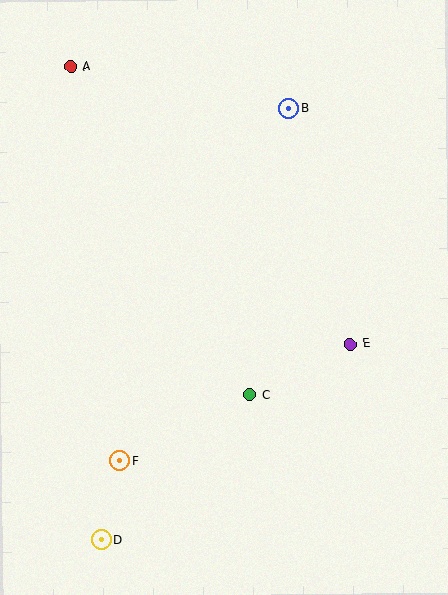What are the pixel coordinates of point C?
Point C is at (250, 394).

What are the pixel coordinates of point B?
Point B is at (289, 109).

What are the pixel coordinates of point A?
Point A is at (71, 66).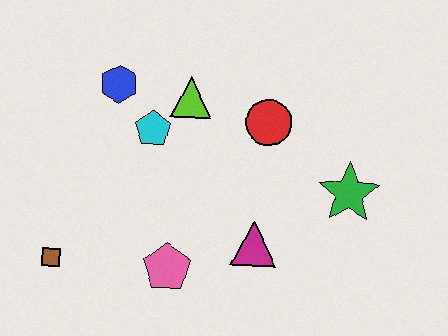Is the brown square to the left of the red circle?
Yes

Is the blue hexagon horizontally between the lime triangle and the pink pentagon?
No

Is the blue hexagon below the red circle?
No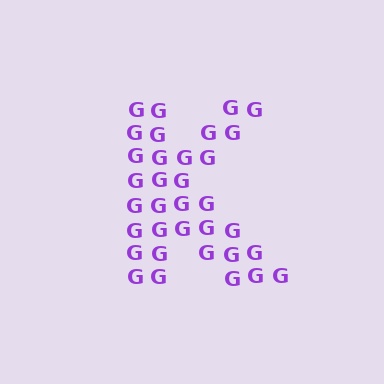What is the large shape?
The large shape is the letter K.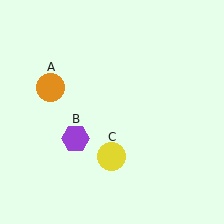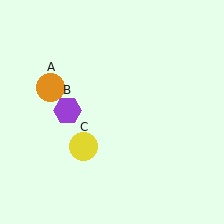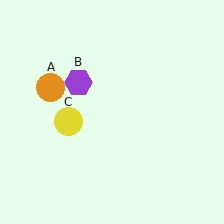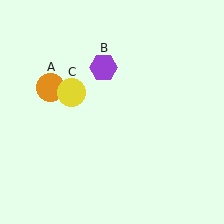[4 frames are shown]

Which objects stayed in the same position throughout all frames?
Orange circle (object A) remained stationary.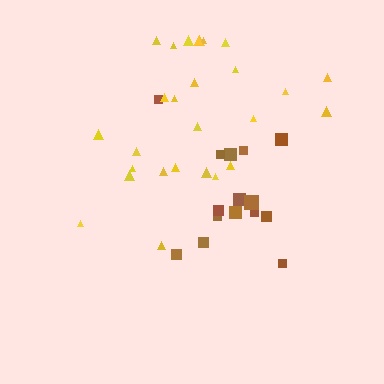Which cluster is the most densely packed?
Brown.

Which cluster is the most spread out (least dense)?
Yellow.